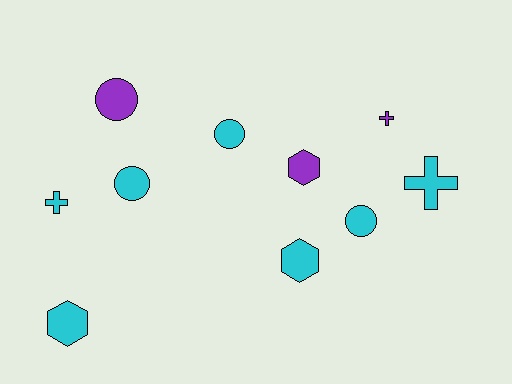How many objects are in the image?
There are 10 objects.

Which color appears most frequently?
Cyan, with 7 objects.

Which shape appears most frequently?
Circle, with 4 objects.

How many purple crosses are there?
There is 1 purple cross.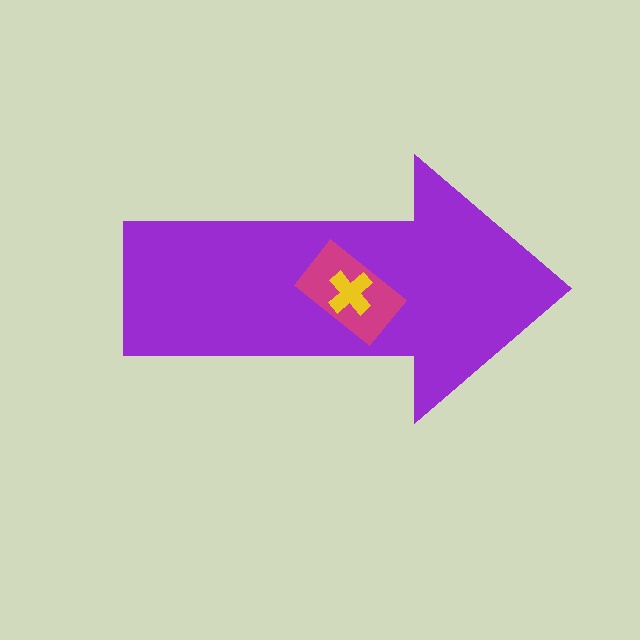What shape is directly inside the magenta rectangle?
The yellow cross.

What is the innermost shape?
The yellow cross.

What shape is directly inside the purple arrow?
The magenta rectangle.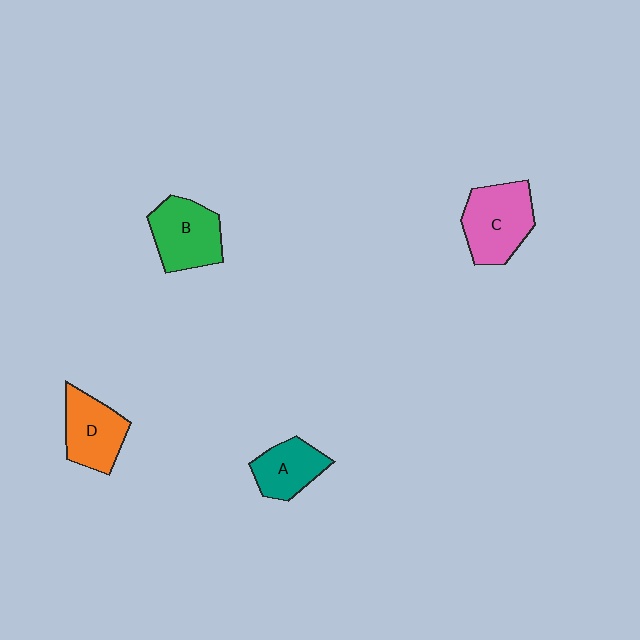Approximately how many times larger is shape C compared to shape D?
Approximately 1.2 times.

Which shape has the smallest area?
Shape A (teal).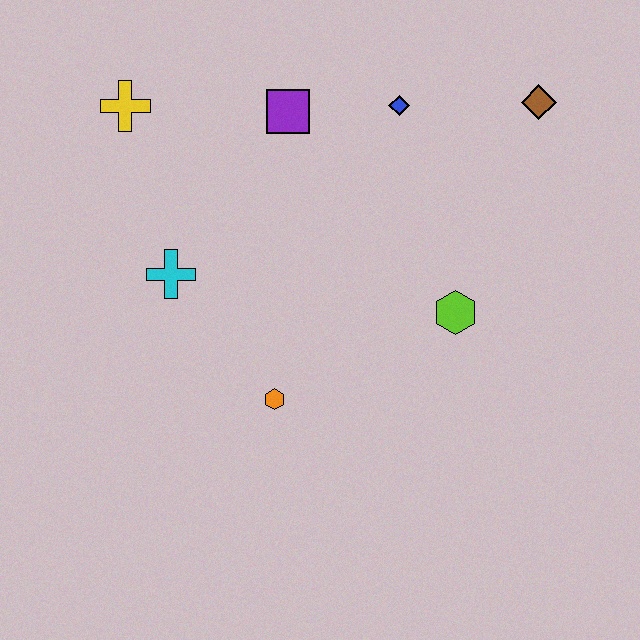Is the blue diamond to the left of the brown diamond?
Yes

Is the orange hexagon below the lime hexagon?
Yes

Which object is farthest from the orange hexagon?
The brown diamond is farthest from the orange hexagon.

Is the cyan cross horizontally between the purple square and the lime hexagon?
No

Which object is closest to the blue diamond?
The purple square is closest to the blue diamond.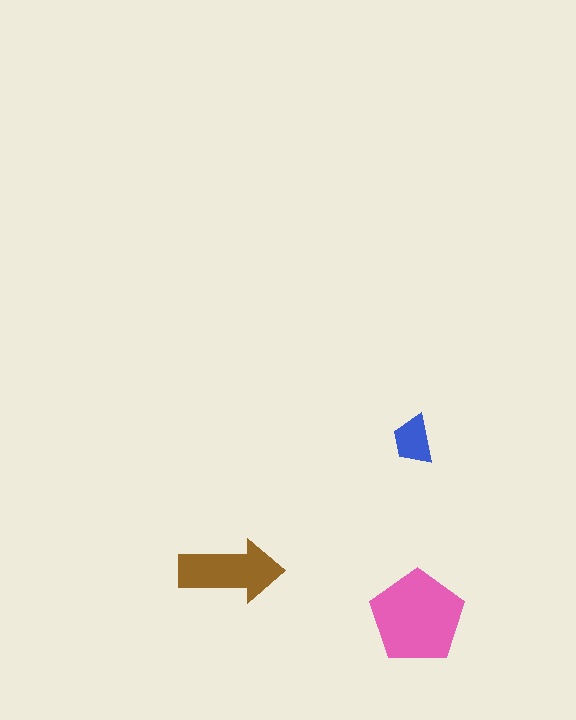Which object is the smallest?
The blue trapezoid.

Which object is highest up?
The blue trapezoid is topmost.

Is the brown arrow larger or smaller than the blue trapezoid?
Larger.